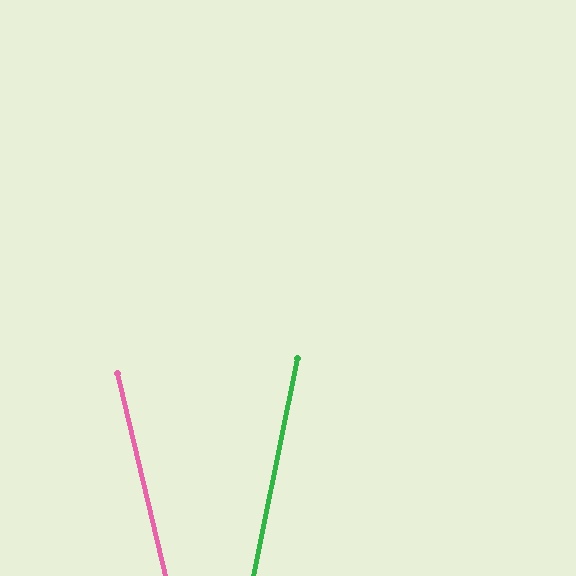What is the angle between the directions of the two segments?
Approximately 25 degrees.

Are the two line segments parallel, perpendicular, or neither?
Neither parallel nor perpendicular — they differ by about 25°.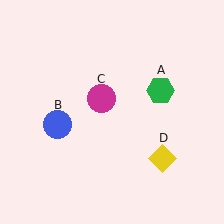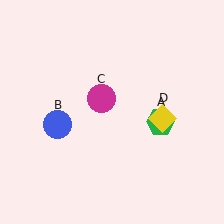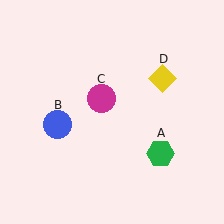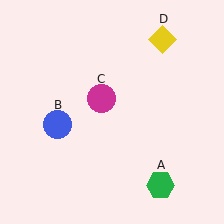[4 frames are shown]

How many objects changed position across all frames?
2 objects changed position: green hexagon (object A), yellow diamond (object D).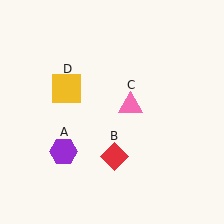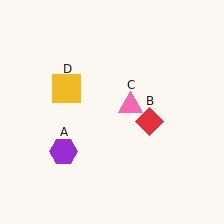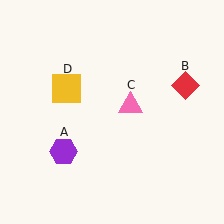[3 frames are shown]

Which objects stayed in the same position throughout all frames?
Purple hexagon (object A) and pink triangle (object C) and yellow square (object D) remained stationary.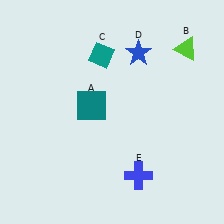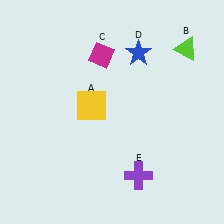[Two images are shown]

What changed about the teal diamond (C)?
In Image 1, C is teal. In Image 2, it changed to magenta.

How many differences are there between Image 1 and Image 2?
There are 3 differences between the two images.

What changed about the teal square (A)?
In Image 1, A is teal. In Image 2, it changed to yellow.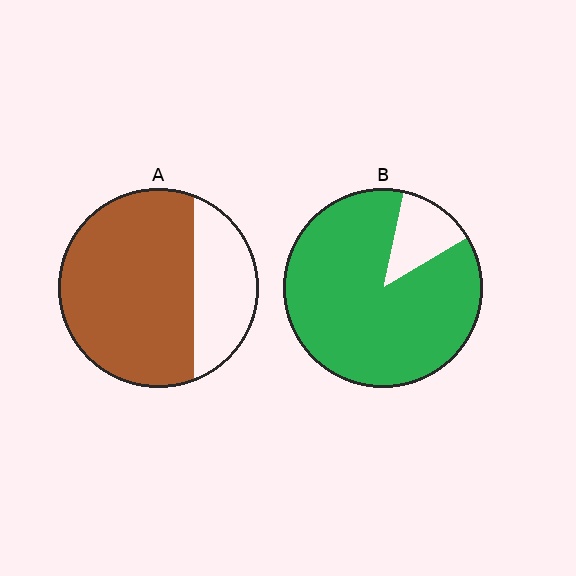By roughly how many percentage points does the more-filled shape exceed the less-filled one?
By roughly 15 percentage points (B over A).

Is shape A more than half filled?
Yes.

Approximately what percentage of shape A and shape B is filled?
A is approximately 70% and B is approximately 85%.